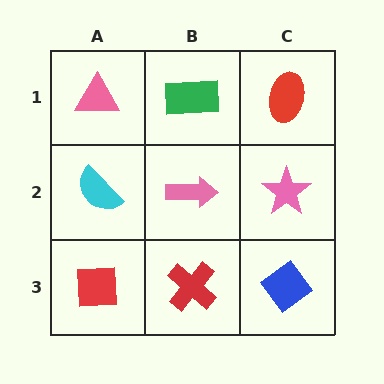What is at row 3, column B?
A red cross.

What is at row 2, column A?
A cyan semicircle.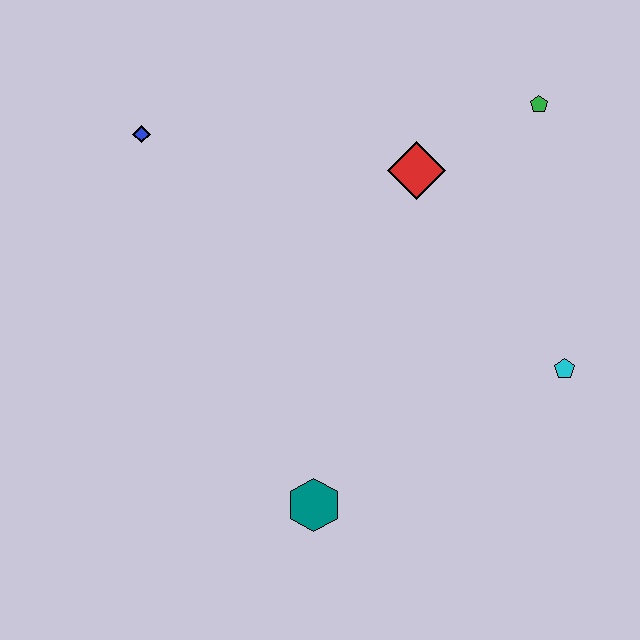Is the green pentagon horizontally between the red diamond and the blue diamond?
No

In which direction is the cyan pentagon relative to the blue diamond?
The cyan pentagon is to the right of the blue diamond.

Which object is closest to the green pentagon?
The red diamond is closest to the green pentagon.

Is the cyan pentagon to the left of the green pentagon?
No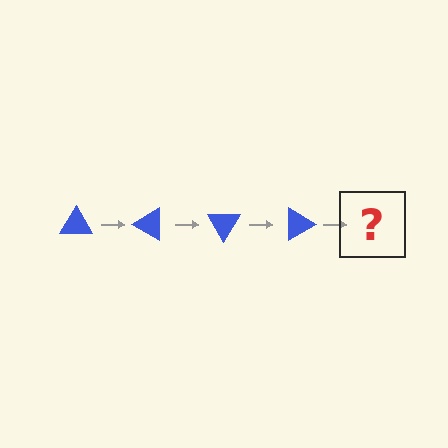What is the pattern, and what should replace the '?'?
The pattern is that the triangle rotates 30 degrees each step. The '?' should be a blue triangle rotated 120 degrees.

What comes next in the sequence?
The next element should be a blue triangle rotated 120 degrees.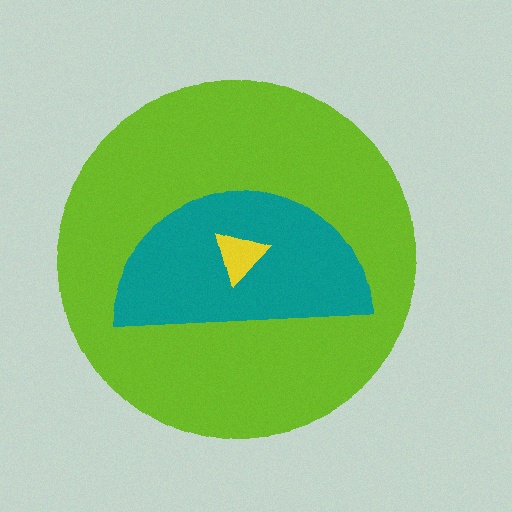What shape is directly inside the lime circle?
The teal semicircle.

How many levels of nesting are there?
3.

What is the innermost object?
The yellow triangle.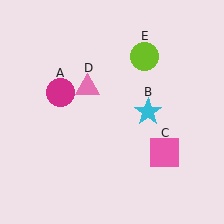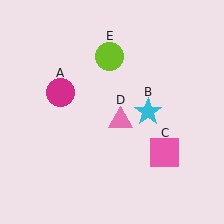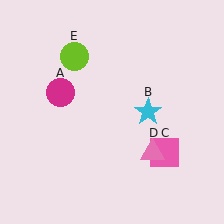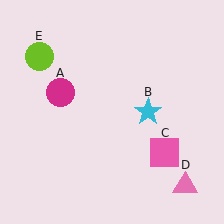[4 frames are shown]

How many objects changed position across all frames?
2 objects changed position: pink triangle (object D), lime circle (object E).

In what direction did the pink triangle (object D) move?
The pink triangle (object D) moved down and to the right.